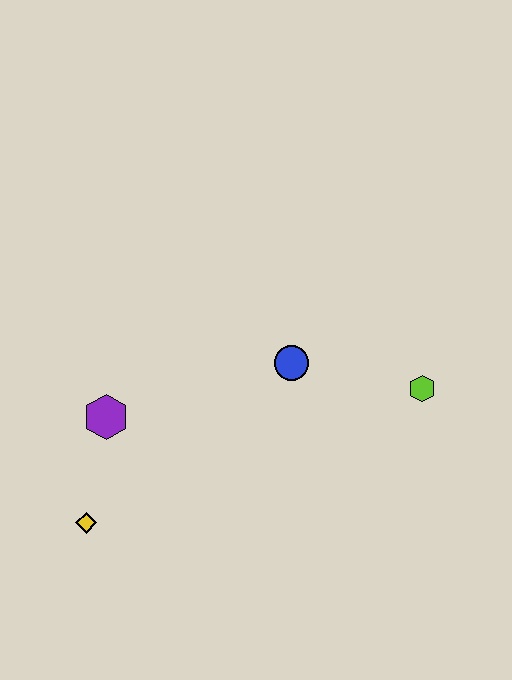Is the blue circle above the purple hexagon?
Yes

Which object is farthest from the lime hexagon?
The yellow diamond is farthest from the lime hexagon.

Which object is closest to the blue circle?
The lime hexagon is closest to the blue circle.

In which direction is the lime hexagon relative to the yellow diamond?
The lime hexagon is to the right of the yellow diamond.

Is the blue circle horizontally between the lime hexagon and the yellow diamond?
Yes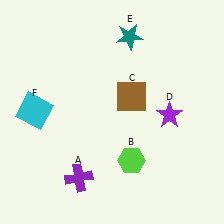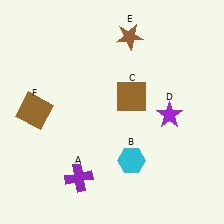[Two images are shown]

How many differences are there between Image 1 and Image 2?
There are 3 differences between the two images.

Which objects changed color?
B changed from lime to cyan. E changed from teal to brown. F changed from cyan to brown.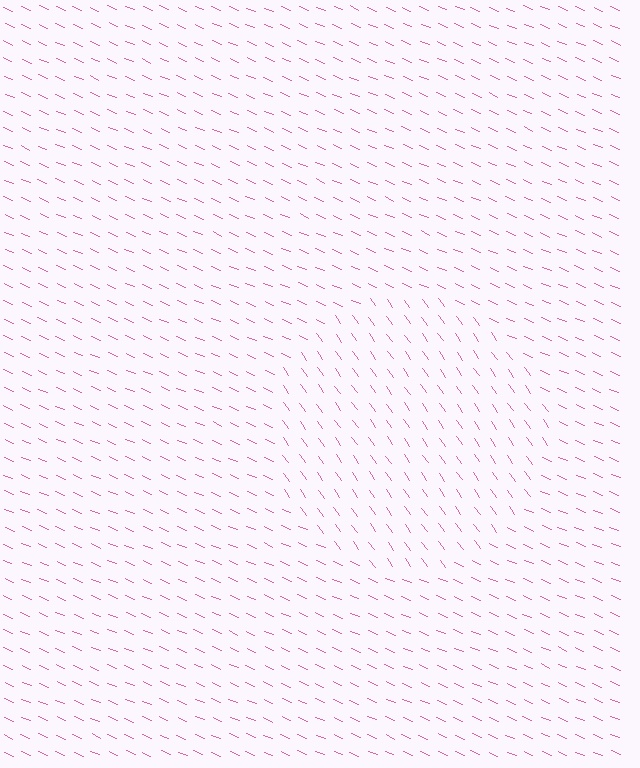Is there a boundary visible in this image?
Yes, there is a texture boundary formed by a change in line orientation.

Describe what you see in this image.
The image is filled with small pink line segments. A circle region in the image has lines oriented differently from the surrounding lines, creating a visible texture boundary.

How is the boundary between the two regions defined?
The boundary is defined purely by a change in line orientation (approximately 31 degrees difference). All lines are the same color and thickness.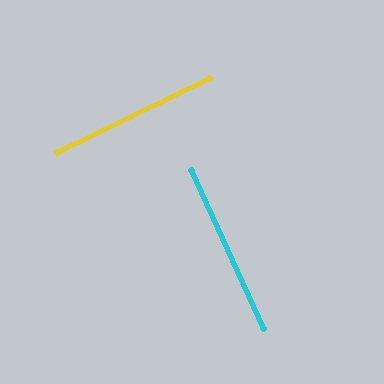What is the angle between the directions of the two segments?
Approximately 88 degrees.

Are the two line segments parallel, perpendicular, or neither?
Perpendicular — they meet at approximately 88°.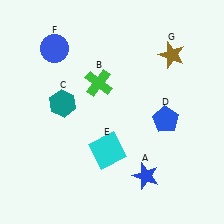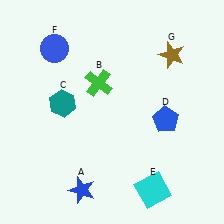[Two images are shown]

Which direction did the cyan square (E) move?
The cyan square (E) moved right.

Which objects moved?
The objects that moved are: the blue star (A), the cyan square (E).